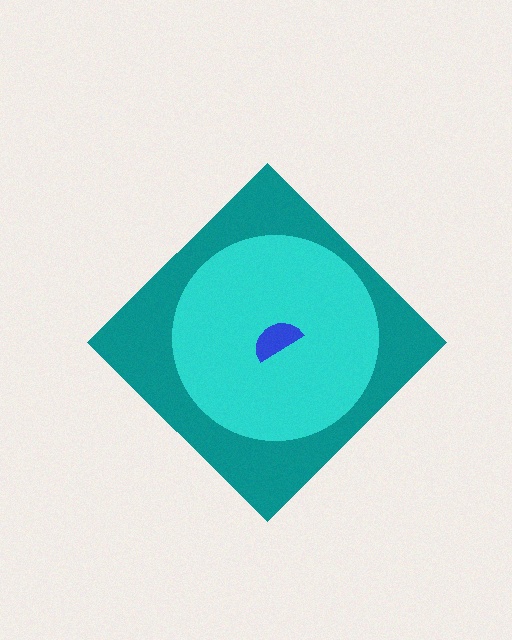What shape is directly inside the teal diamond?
The cyan circle.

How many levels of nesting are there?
3.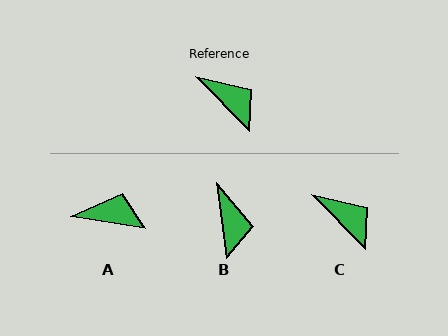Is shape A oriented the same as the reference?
No, it is off by about 37 degrees.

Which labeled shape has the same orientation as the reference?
C.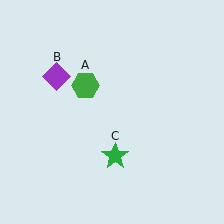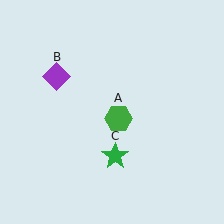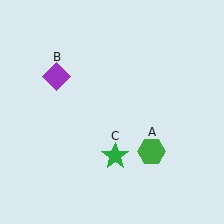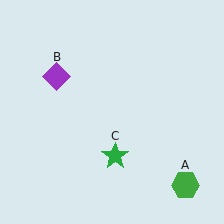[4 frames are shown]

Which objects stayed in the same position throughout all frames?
Purple diamond (object B) and green star (object C) remained stationary.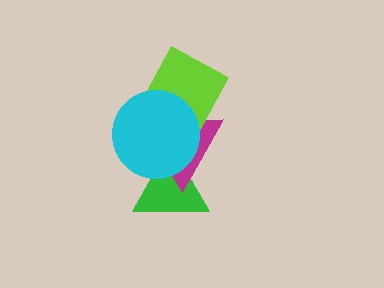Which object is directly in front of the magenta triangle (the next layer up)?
The lime diamond is directly in front of the magenta triangle.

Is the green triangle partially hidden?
Yes, it is partially covered by another shape.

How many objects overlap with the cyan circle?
3 objects overlap with the cyan circle.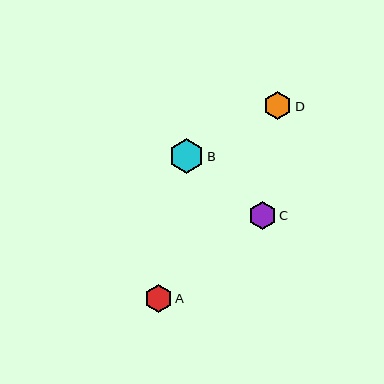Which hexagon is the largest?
Hexagon B is the largest with a size of approximately 35 pixels.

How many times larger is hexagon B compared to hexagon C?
Hexagon B is approximately 1.3 times the size of hexagon C.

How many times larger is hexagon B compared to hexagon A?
Hexagon B is approximately 1.3 times the size of hexagon A.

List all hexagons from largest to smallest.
From largest to smallest: B, C, D, A.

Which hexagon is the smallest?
Hexagon A is the smallest with a size of approximately 27 pixels.